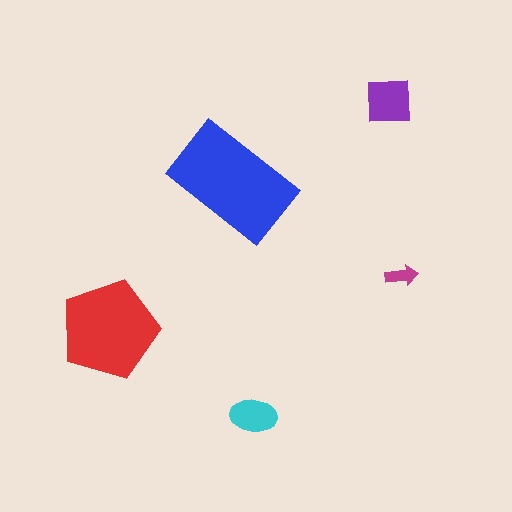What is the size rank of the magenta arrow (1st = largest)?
5th.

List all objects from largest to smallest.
The blue rectangle, the red pentagon, the purple square, the cyan ellipse, the magenta arrow.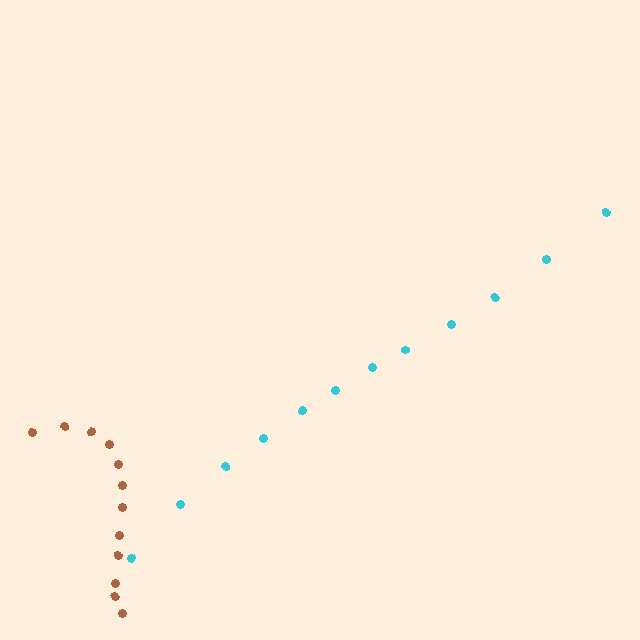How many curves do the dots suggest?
There are 2 distinct paths.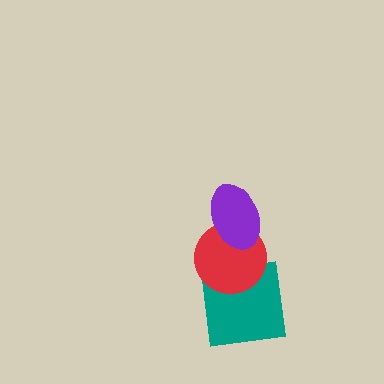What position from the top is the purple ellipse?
The purple ellipse is 1st from the top.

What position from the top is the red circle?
The red circle is 2nd from the top.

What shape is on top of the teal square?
The red circle is on top of the teal square.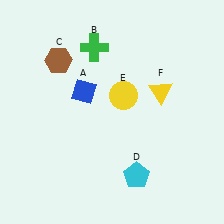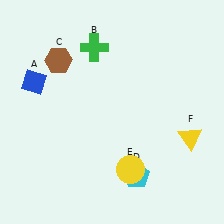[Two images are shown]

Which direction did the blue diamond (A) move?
The blue diamond (A) moved left.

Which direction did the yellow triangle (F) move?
The yellow triangle (F) moved down.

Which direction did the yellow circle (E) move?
The yellow circle (E) moved down.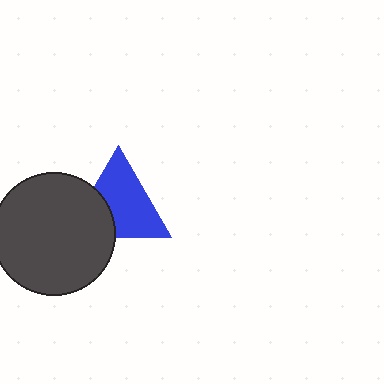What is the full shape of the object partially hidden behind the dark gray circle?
The partially hidden object is a blue triangle.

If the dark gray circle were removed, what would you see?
You would see the complete blue triangle.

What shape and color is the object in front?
The object in front is a dark gray circle.